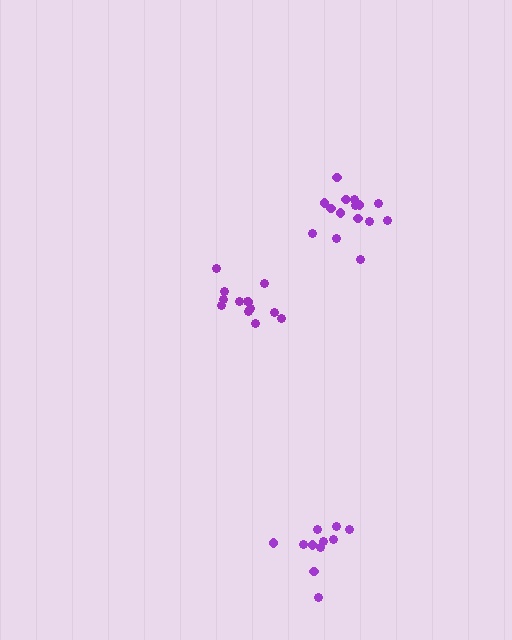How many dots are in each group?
Group 1: 11 dots, Group 2: 13 dots, Group 3: 15 dots (39 total).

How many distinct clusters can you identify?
There are 3 distinct clusters.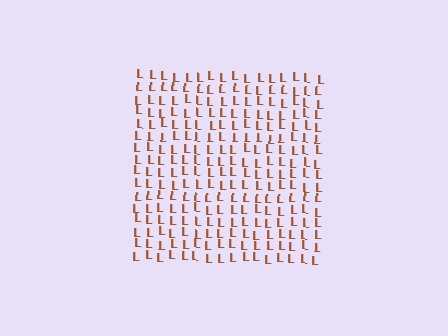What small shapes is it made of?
It is made of small letter L's.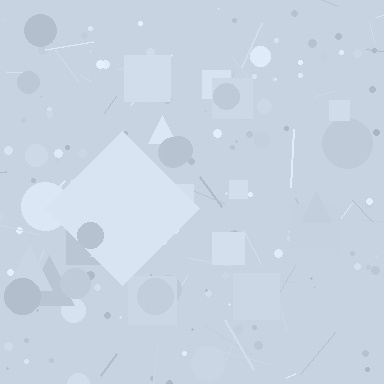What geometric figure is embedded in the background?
A diamond is embedded in the background.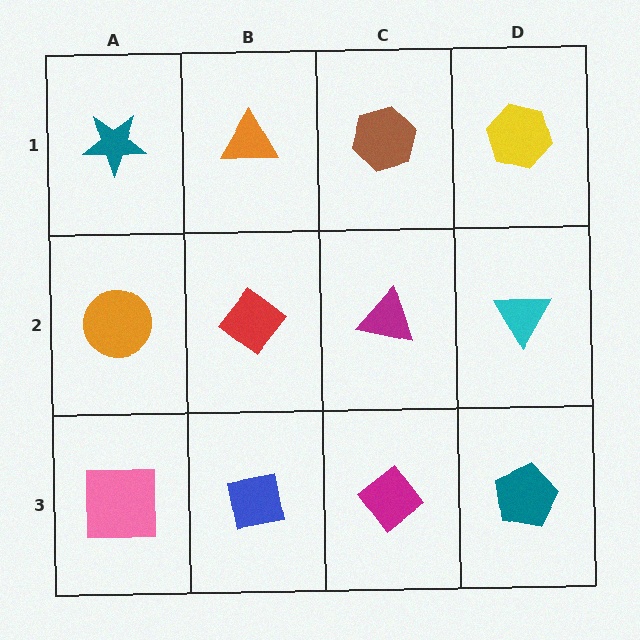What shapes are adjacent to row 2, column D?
A yellow hexagon (row 1, column D), a teal pentagon (row 3, column D), a magenta triangle (row 2, column C).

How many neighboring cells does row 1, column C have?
3.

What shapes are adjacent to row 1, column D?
A cyan triangle (row 2, column D), a brown hexagon (row 1, column C).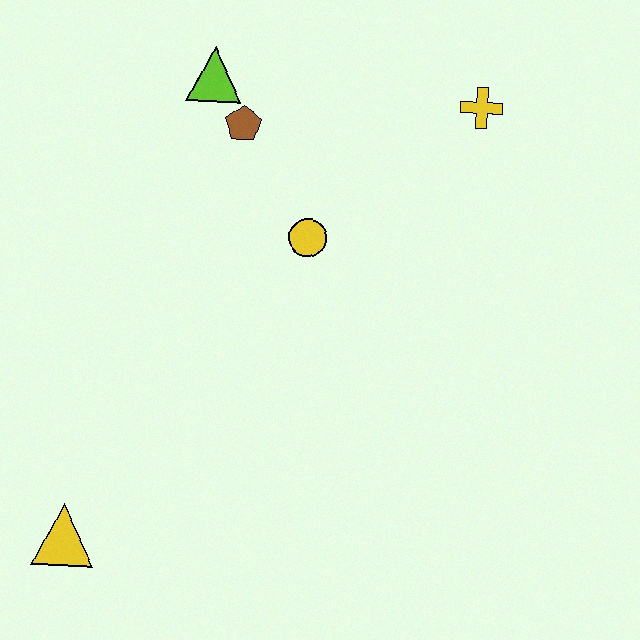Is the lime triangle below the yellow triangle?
No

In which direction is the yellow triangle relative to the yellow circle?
The yellow triangle is below the yellow circle.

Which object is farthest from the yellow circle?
The yellow triangle is farthest from the yellow circle.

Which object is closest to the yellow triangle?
The yellow circle is closest to the yellow triangle.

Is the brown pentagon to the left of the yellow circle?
Yes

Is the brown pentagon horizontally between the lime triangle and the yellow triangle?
No